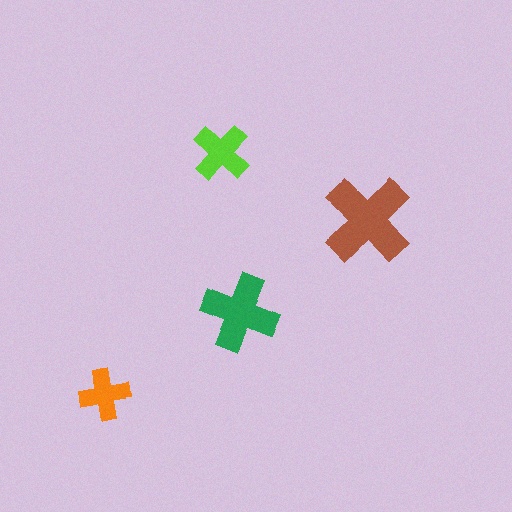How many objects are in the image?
There are 4 objects in the image.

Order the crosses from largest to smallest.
the brown one, the green one, the lime one, the orange one.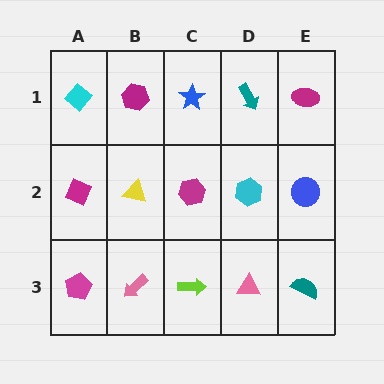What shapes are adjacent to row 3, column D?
A cyan hexagon (row 2, column D), a lime arrow (row 3, column C), a teal semicircle (row 3, column E).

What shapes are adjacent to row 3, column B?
A yellow triangle (row 2, column B), a magenta pentagon (row 3, column A), a lime arrow (row 3, column C).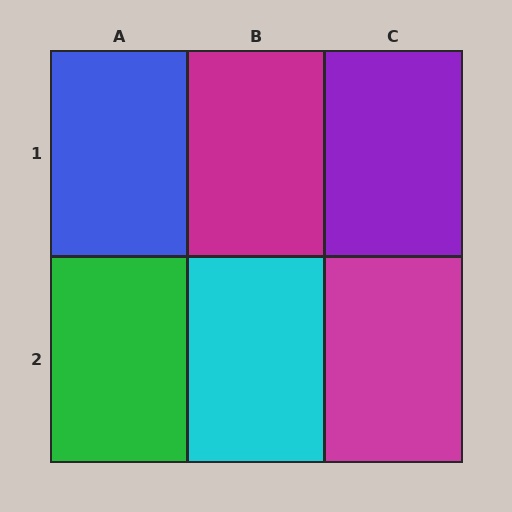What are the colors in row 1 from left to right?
Blue, magenta, purple.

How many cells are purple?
1 cell is purple.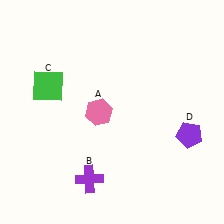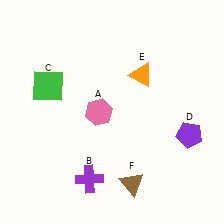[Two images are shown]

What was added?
An orange triangle (E), a brown triangle (F) were added in Image 2.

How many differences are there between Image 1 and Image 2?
There are 2 differences between the two images.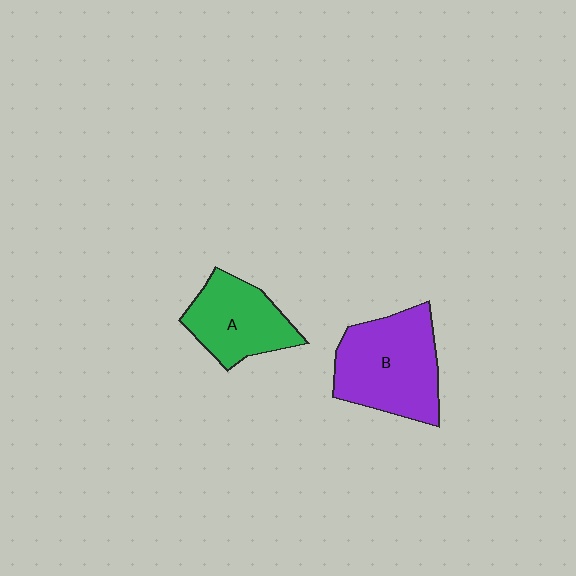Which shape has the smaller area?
Shape A (green).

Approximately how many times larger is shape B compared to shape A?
Approximately 1.4 times.